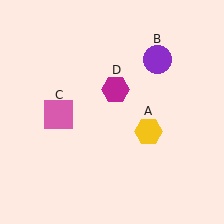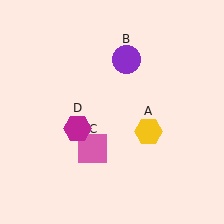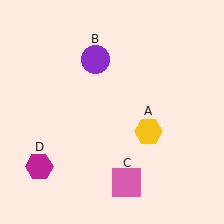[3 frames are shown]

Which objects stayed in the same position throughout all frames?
Yellow hexagon (object A) remained stationary.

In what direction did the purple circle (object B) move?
The purple circle (object B) moved left.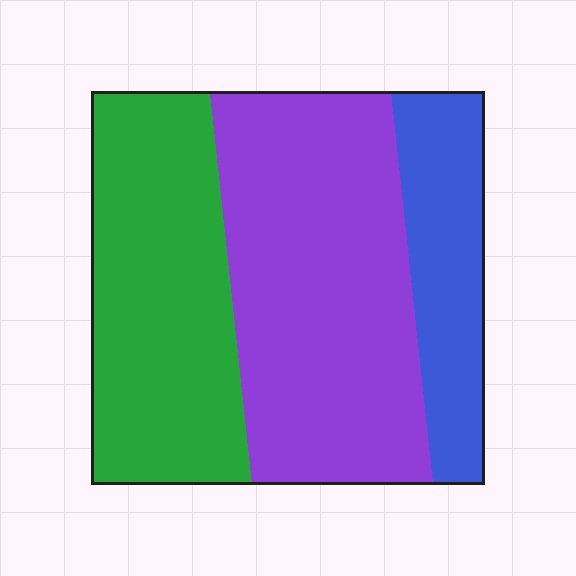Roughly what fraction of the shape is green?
Green covers about 35% of the shape.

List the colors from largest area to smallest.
From largest to smallest: purple, green, blue.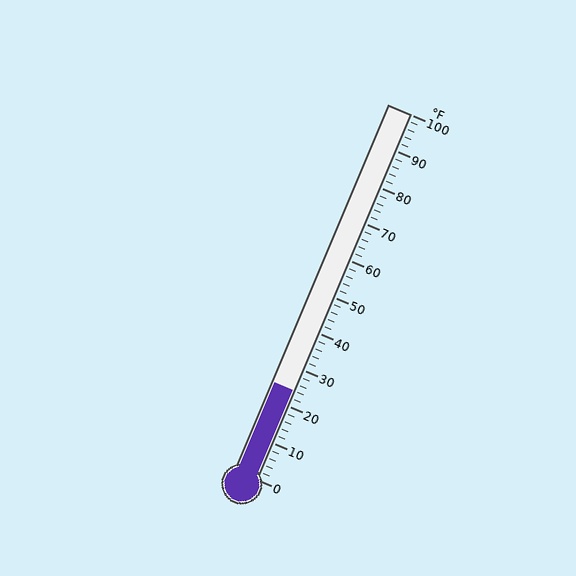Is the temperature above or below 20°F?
The temperature is above 20°F.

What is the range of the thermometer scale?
The thermometer scale ranges from 0°F to 100°F.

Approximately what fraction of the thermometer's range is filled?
The thermometer is filled to approximately 25% of its range.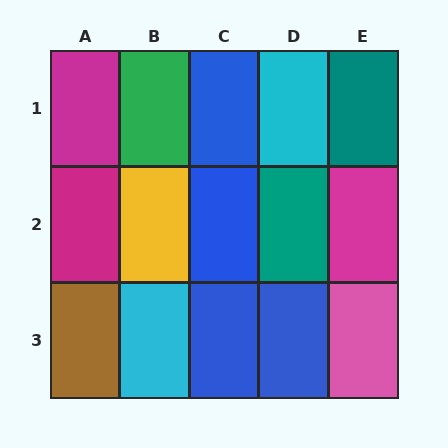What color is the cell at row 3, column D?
Blue.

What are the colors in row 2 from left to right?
Magenta, yellow, blue, teal, magenta.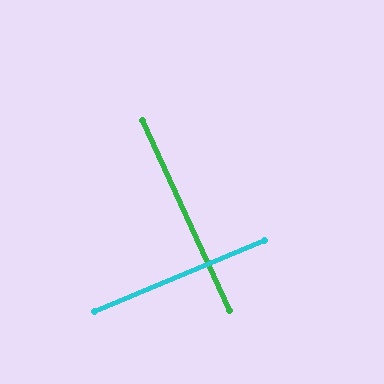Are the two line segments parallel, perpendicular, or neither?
Perpendicular — they meet at approximately 88°.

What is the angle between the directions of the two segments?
Approximately 88 degrees.